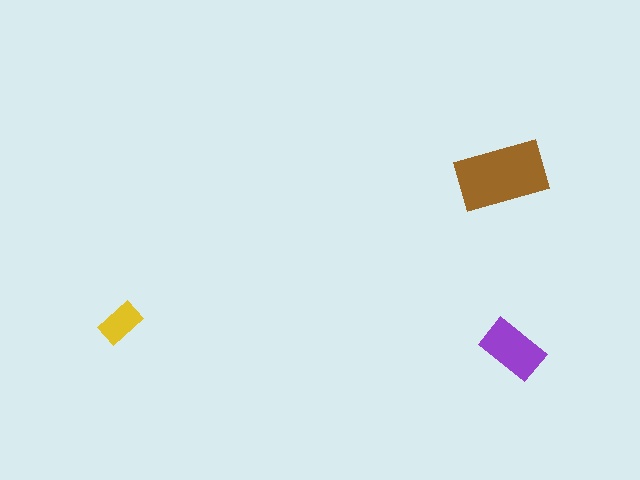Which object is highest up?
The brown rectangle is topmost.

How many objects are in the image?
There are 3 objects in the image.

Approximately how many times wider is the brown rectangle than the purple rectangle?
About 1.5 times wider.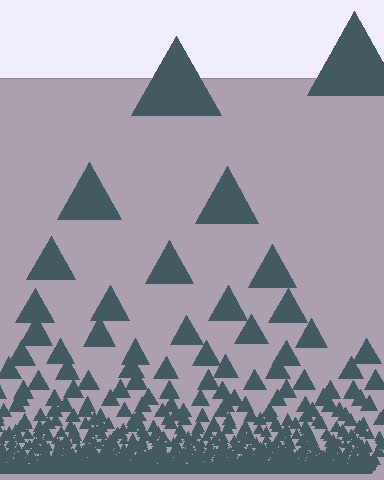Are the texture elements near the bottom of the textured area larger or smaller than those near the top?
Smaller. The gradient is inverted — elements near the bottom are smaller and denser.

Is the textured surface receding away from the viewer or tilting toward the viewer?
The surface appears to tilt toward the viewer. Texture elements get larger and sparser toward the top.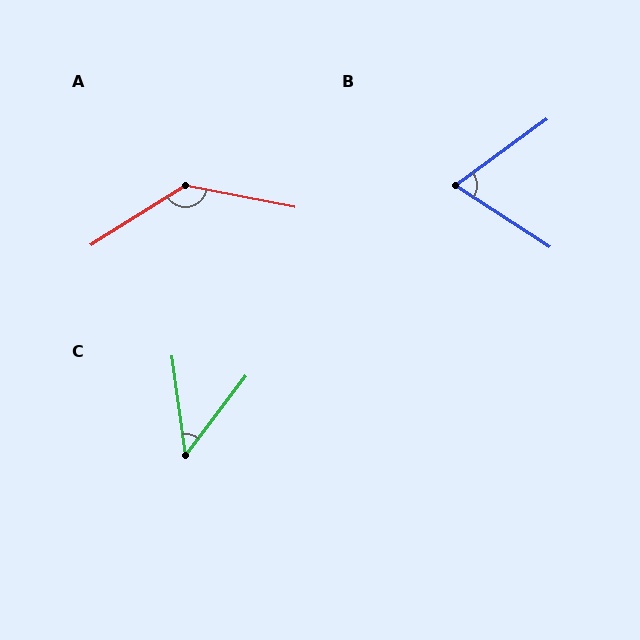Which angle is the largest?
A, at approximately 137 degrees.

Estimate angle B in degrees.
Approximately 69 degrees.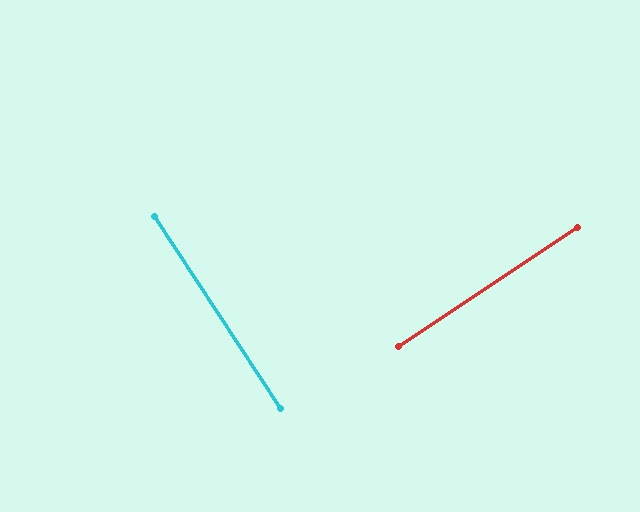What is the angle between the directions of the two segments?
Approximately 90 degrees.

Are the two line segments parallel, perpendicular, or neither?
Perpendicular — they meet at approximately 90°.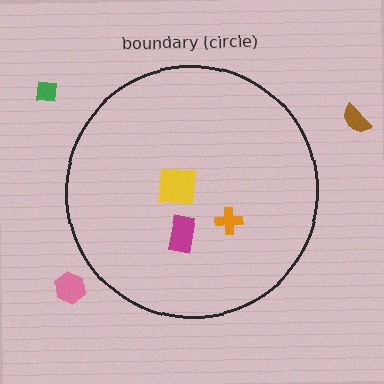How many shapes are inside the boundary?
3 inside, 3 outside.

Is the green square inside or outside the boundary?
Outside.